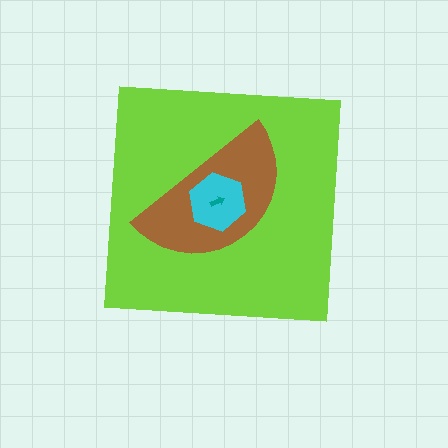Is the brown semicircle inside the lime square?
Yes.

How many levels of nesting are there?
4.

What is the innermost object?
The teal arrow.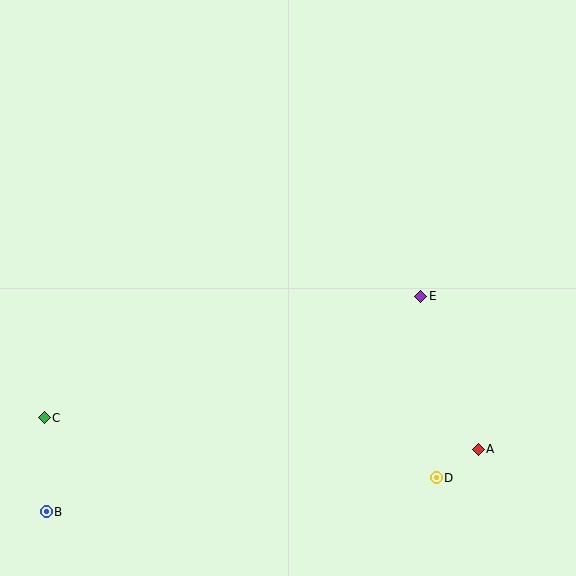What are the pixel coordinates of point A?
Point A is at (478, 449).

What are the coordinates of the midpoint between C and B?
The midpoint between C and B is at (45, 465).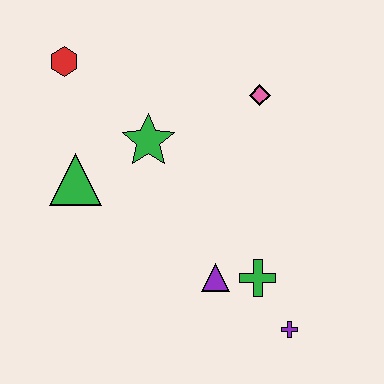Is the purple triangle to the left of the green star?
No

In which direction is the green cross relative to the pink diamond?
The green cross is below the pink diamond.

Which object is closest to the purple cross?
The green cross is closest to the purple cross.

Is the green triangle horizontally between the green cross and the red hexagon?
Yes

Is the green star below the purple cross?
No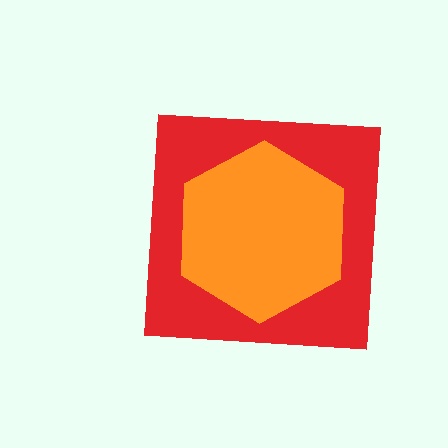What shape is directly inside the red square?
The orange hexagon.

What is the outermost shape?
The red square.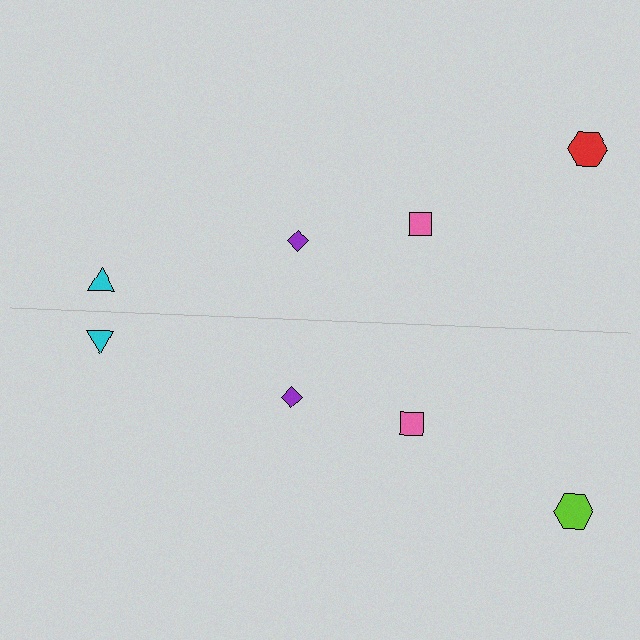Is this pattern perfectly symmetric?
No, the pattern is not perfectly symmetric. The lime hexagon on the bottom side breaks the symmetry — its mirror counterpart is red.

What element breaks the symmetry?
The lime hexagon on the bottom side breaks the symmetry — its mirror counterpart is red.